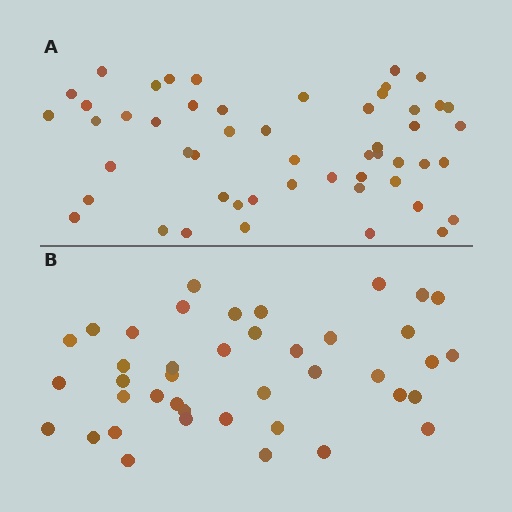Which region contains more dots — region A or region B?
Region A (the top region) has more dots.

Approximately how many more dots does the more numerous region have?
Region A has roughly 12 or so more dots than region B.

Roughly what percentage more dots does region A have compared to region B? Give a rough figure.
About 25% more.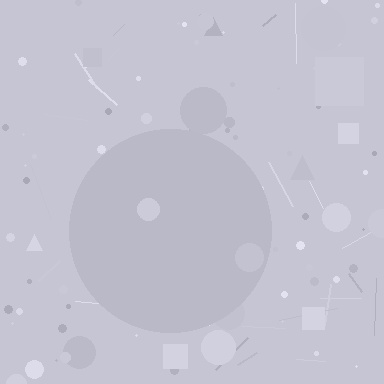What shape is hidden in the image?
A circle is hidden in the image.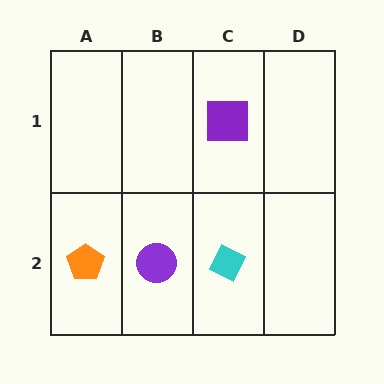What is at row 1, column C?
A purple square.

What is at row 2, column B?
A purple circle.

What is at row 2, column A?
An orange pentagon.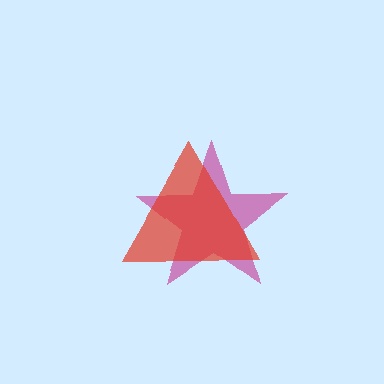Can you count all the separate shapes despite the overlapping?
Yes, there are 2 separate shapes.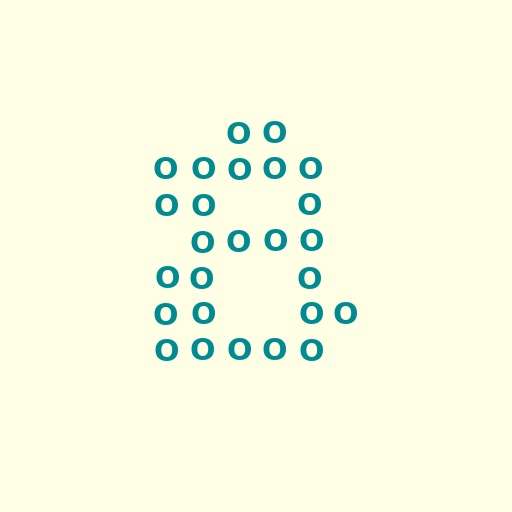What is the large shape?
The large shape is the digit 8.